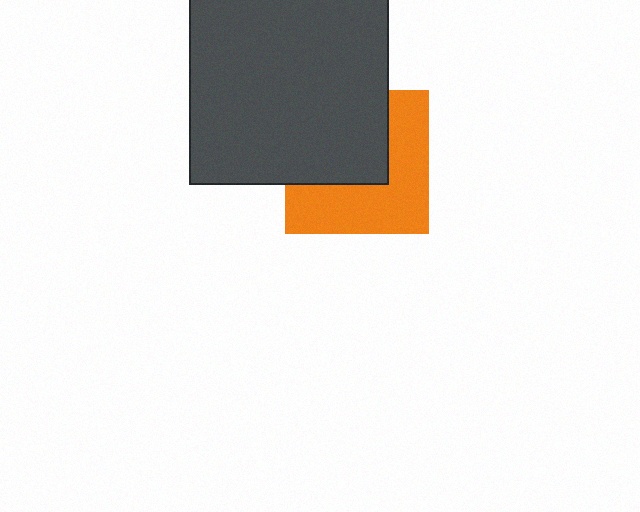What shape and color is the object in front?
The object in front is a dark gray square.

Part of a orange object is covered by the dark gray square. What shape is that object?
It is a square.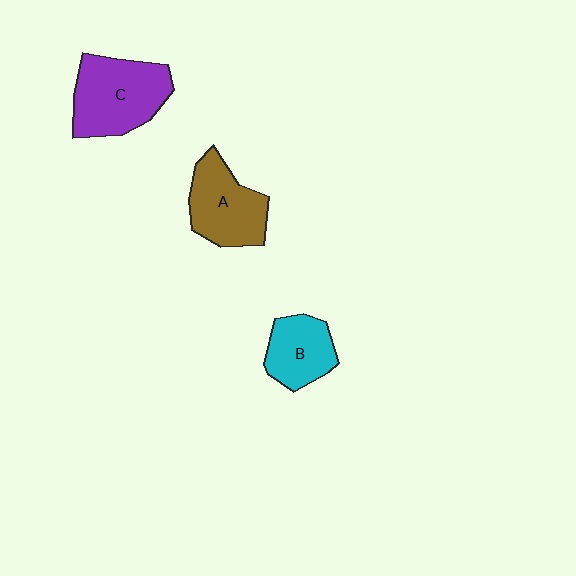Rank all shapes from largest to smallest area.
From largest to smallest: C (purple), A (brown), B (cyan).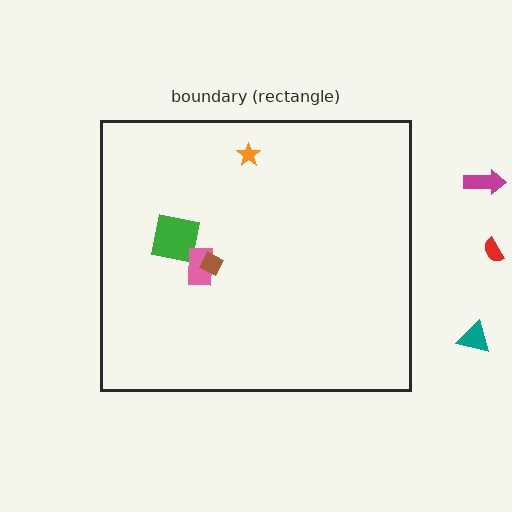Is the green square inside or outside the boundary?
Inside.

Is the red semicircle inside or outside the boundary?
Outside.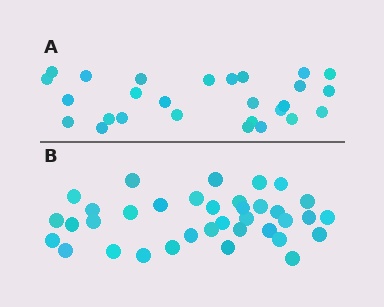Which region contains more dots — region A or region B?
Region B (the bottom region) has more dots.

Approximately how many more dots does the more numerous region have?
Region B has roughly 8 or so more dots than region A.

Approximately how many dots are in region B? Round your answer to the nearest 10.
About 40 dots. (The exact count is 36, which rounds to 40.)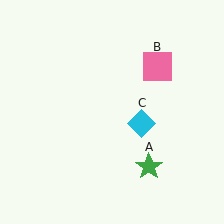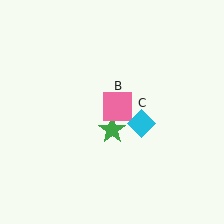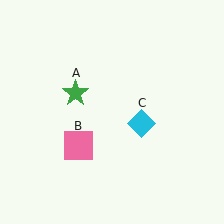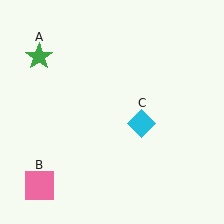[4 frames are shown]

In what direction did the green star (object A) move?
The green star (object A) moved up and to the left.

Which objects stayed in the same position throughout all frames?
Cyan diamond (object C) remained stationary.